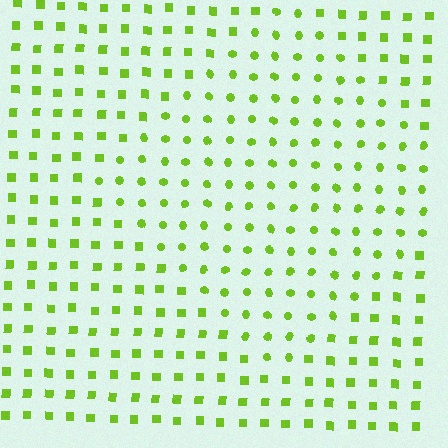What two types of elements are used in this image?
The image uses circles inside the diamond region and squares outside it.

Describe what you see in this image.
The image is filled with small lime elements arranged in a uniform grid. A diamond-shaped region contains circles, while the surrounding area contains squares. The boundary is defined purely by the change in element shape.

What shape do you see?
I see a diamond.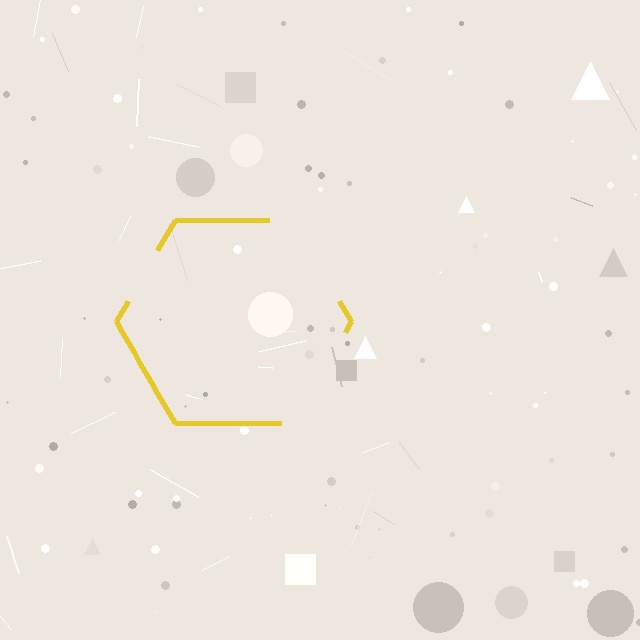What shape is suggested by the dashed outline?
The dashed outline suggests a hexagon.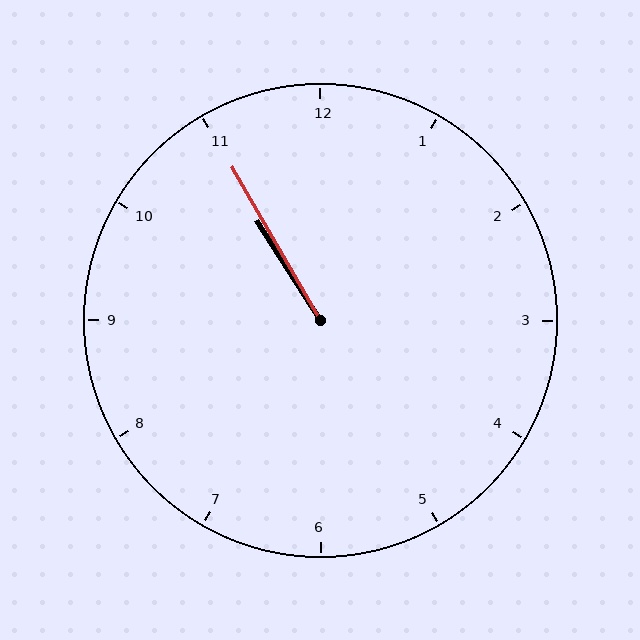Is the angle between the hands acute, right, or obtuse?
It is acute.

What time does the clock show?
10:55.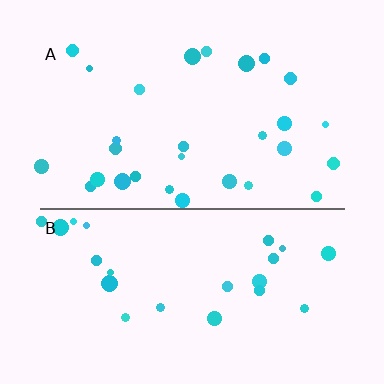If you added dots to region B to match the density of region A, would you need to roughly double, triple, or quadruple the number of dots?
Approximately double.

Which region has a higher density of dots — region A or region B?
A (the top).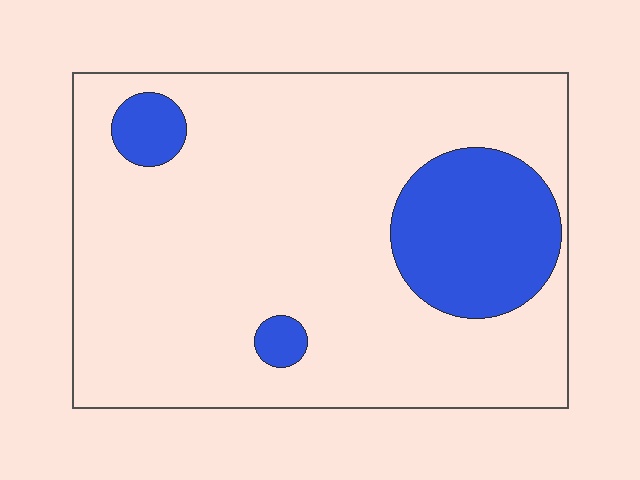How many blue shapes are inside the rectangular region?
3.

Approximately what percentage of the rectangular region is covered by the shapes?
Approximately 20%.